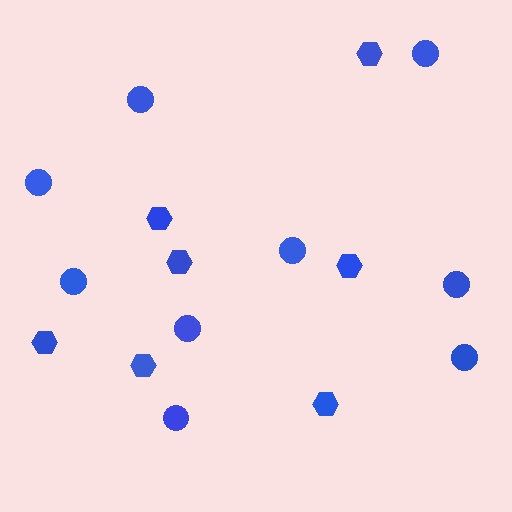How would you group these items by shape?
There are 2 groups: one group of circles (9) and one group of hexagons (7).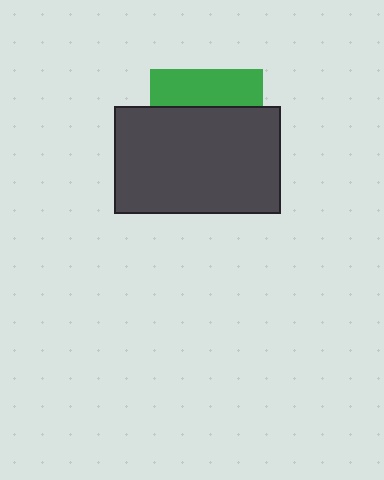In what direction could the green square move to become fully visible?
The green square could move up. That would shift it out from behind the dark gray rectangle entirely.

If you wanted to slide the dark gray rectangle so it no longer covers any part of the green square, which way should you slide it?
Slide it down — that is the most direct way to separate the two shapes.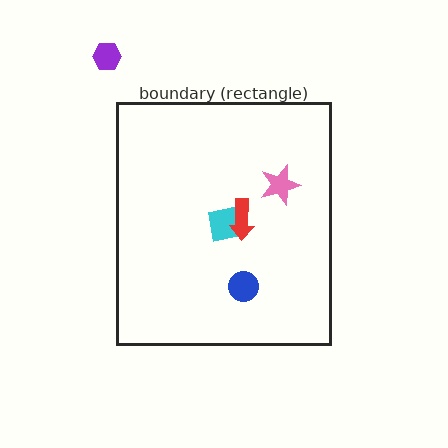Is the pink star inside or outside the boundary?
Inside.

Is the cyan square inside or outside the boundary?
Inside.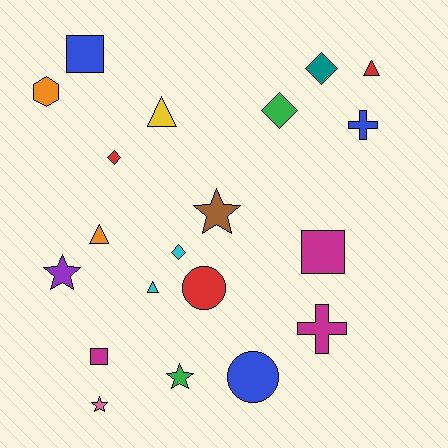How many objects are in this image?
There are 20 objects.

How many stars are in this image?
There are 4 stars.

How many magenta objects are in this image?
There are 3 magenta objects.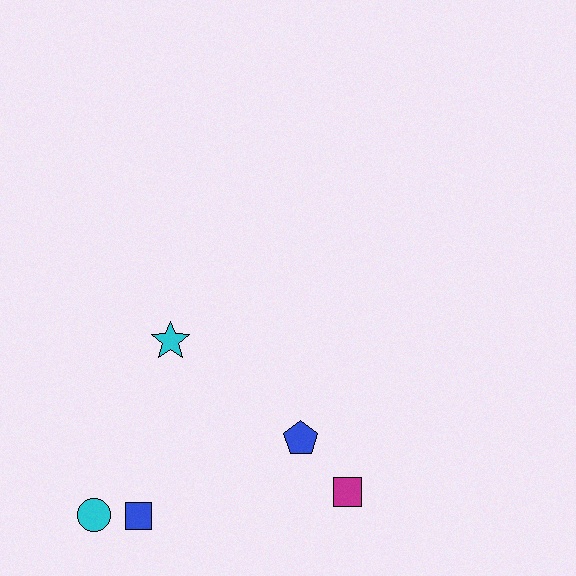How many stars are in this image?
There is 1 star.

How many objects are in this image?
There are 5 objects.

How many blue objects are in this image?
There are 2 blue objects.